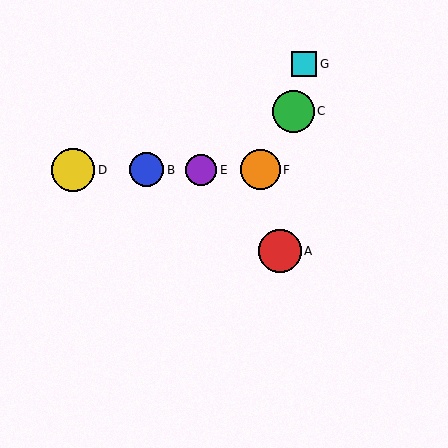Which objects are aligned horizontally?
Objects B, D, E, F are aligned horizontally.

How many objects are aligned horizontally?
4 objects (B, D, E, F) are aligned horizontally.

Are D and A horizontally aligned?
No, D is at y≈170 and A is at y≈251.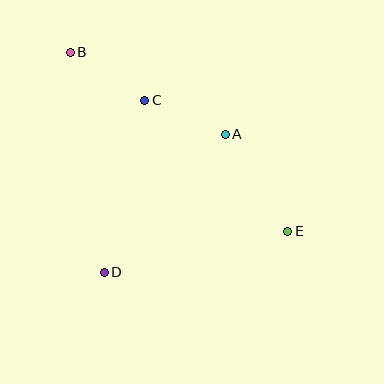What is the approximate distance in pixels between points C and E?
The distance between C and E is approximately 194 pixels.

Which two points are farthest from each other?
Points B and E are farthest from each other.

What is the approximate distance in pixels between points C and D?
The distance between C and D is approximately 177 pixels.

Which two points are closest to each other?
Points A and C are closest to each other.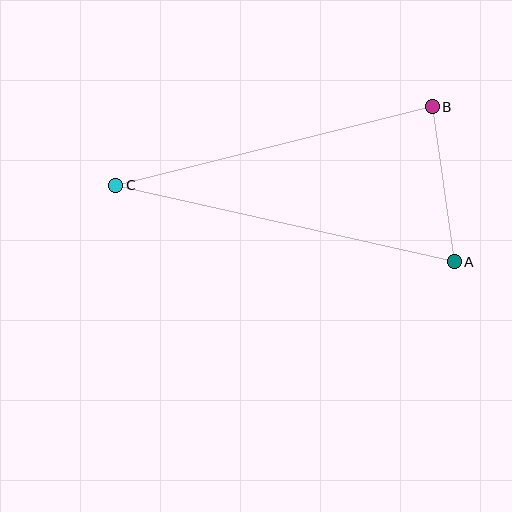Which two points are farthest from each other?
Points A and C are farthest from each other.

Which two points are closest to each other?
Points A and B are closest to each other.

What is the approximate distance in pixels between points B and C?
The distance between B and C is approximately 326 pixels.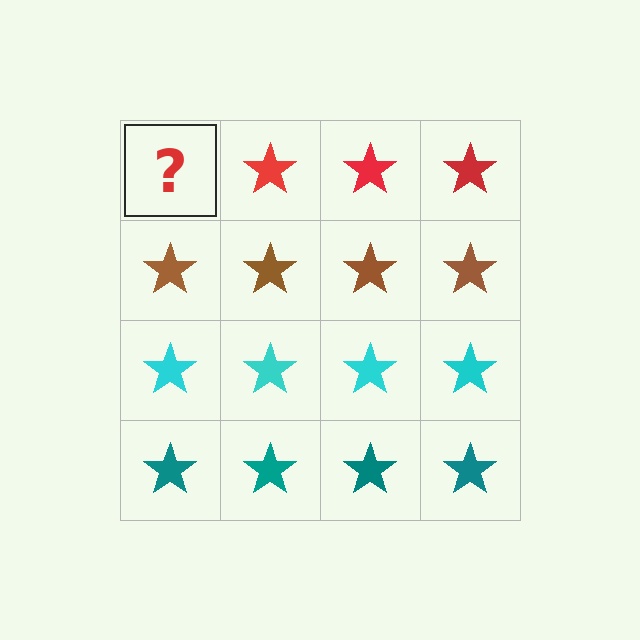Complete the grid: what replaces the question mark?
The question mark should be replaced with a red star.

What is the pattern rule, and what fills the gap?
The rule is that each row has a consistent color. The gap should be filled with a red star.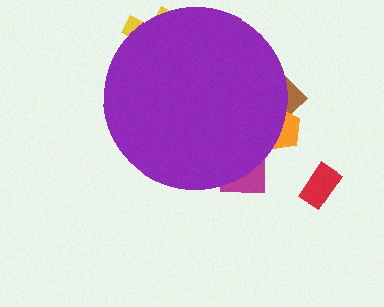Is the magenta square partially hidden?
Yes, the magenta square is partially hidden behind the purple circle.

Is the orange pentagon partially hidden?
Yes, the orange pentagon is partially hidden behind the purple circle.